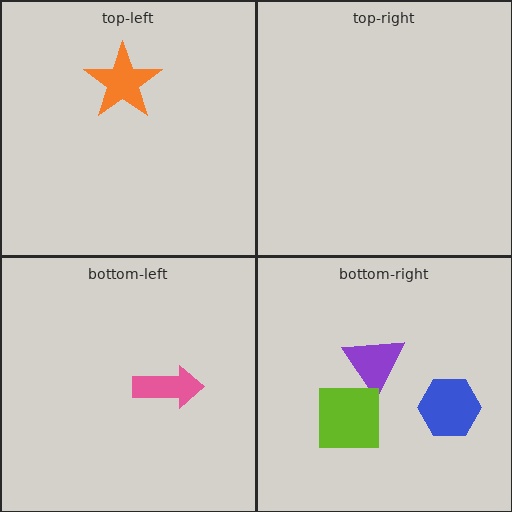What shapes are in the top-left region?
The orange star.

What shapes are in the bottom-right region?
The purple triangle, the blue hexagon, the lime square.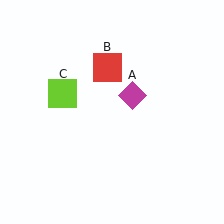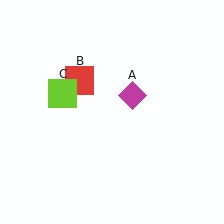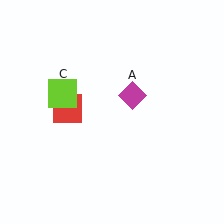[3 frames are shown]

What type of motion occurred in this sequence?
The red square (object B) rotated counterclockwise around the center of the scene.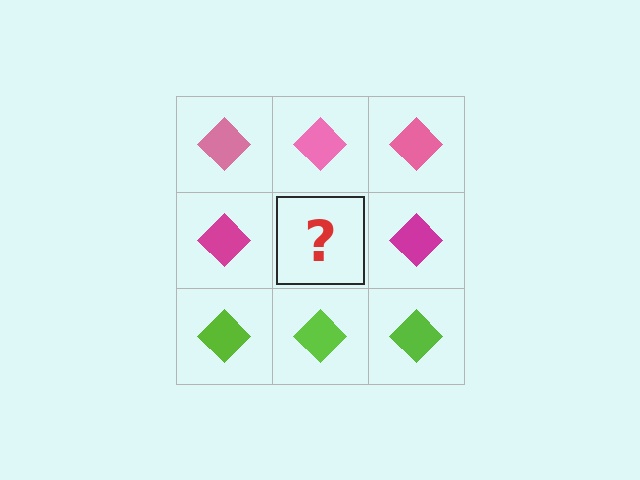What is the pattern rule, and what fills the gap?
The rule is that each row has a consistent color. The gap should be filled with a magenta diamond.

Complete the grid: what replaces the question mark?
The question mark should be replaced with a magenta diamond.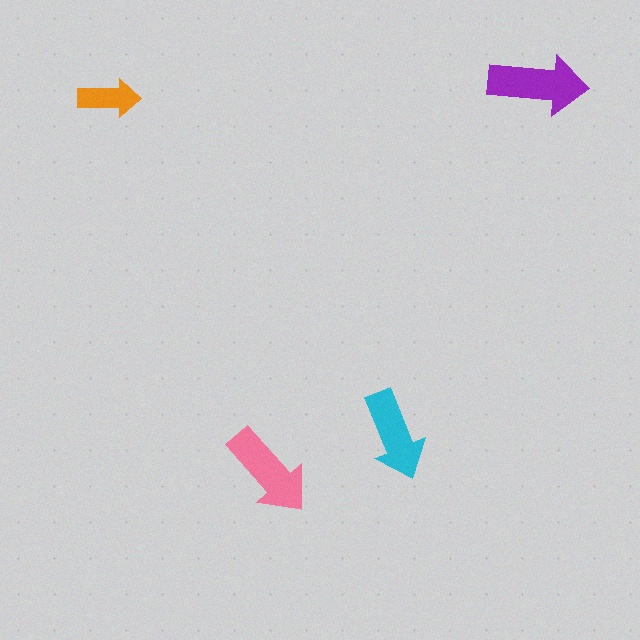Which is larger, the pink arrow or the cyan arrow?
The pink one.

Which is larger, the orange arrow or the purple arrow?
The purple one.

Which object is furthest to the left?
The orange arrow is leftmost.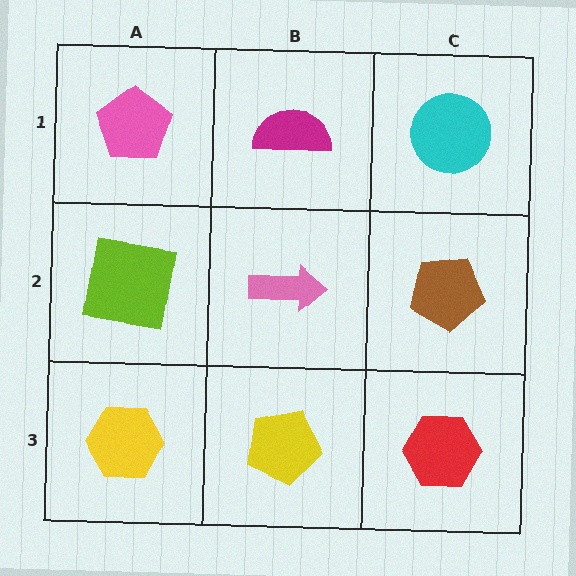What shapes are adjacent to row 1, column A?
A lime square (row 2, column A), a magenta semicircle (row 1, column B).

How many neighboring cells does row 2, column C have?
3.